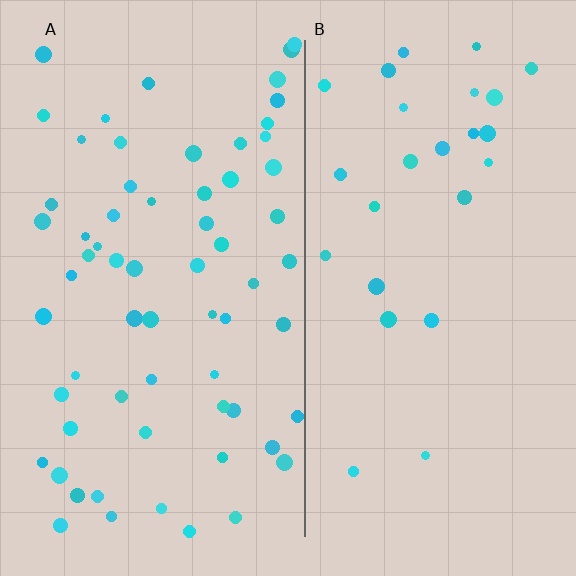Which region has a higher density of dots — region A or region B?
A (the left).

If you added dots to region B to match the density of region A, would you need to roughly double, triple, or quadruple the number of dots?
Approximately triple.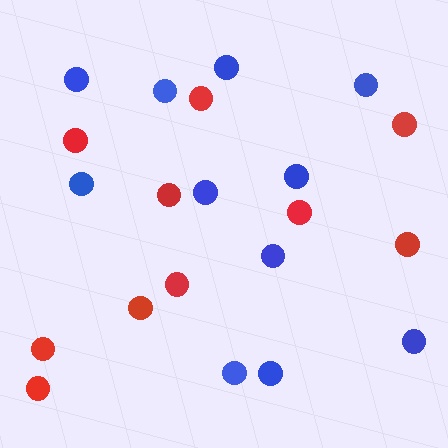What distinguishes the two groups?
There are 2 groups: one group of blue circles (11) and one group of red circles (10).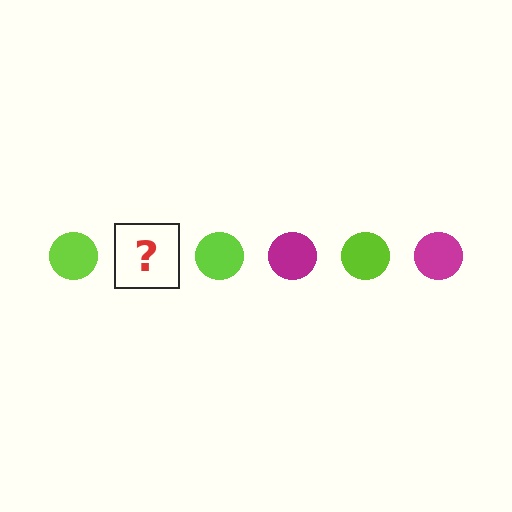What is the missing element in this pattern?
The missing element is a magenta circle.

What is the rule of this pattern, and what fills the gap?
The rule is that the pattern cycles through lime, magenta circles. The gap should be filled with a magenta circle.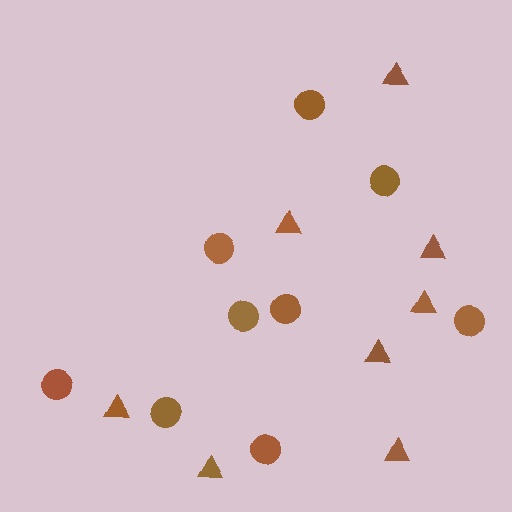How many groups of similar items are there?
There are 2 groups: one group of triangles (8) and one group of circles (9).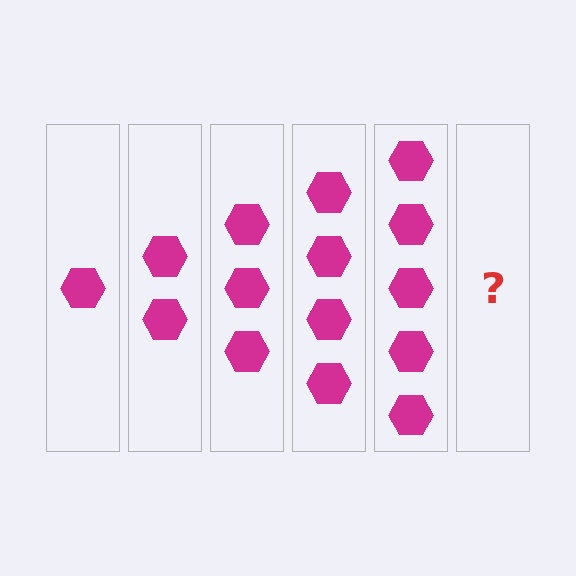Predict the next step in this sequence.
The next step is 6 hexagons.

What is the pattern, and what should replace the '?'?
The pattern is that each step adds one more hexagon. The '?' should be 6 hexagons.